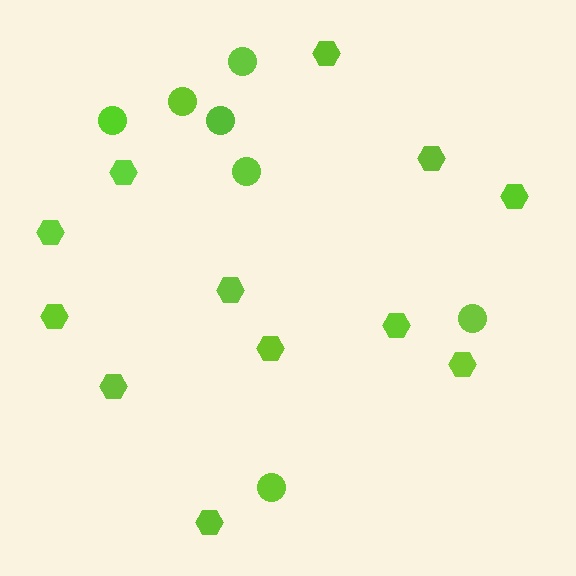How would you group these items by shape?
There are 2 groups: one group of hexagons (12) and one group of circles (7).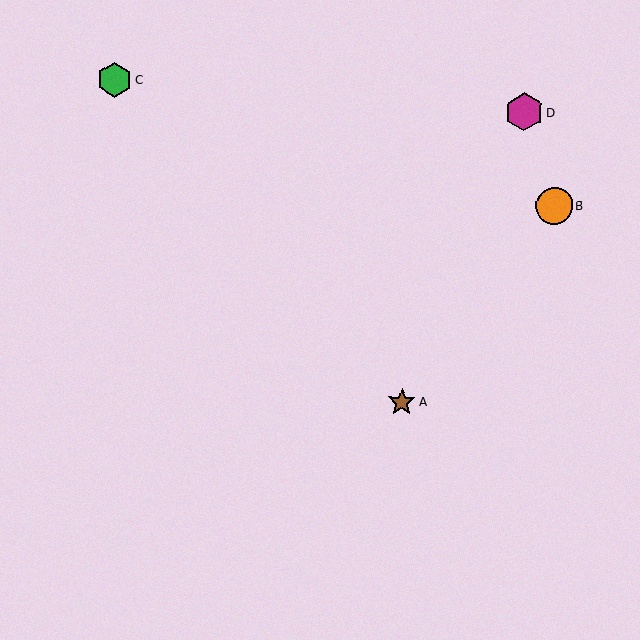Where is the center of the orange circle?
The center of the orange circle is at (555, 206).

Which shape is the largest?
The magenta hexagon (labeled D) is the largest.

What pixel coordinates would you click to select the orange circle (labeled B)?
Click at (555, 206) to select the orange circle B.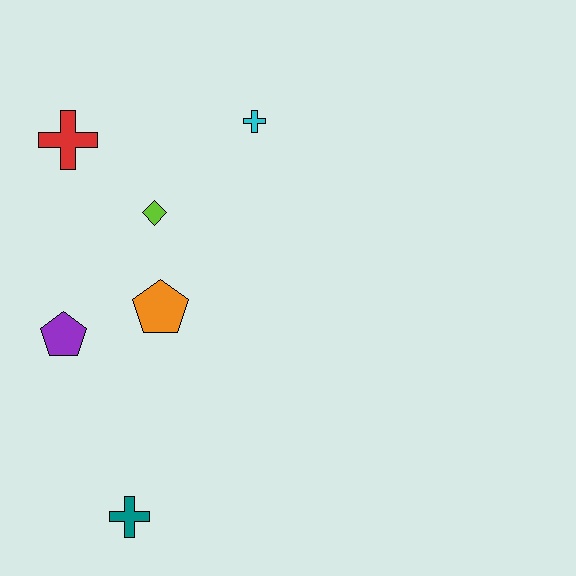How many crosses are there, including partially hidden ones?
There are 3 crosses.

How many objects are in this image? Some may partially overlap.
There are 6 objects.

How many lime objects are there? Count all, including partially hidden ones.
There is 1 lime object.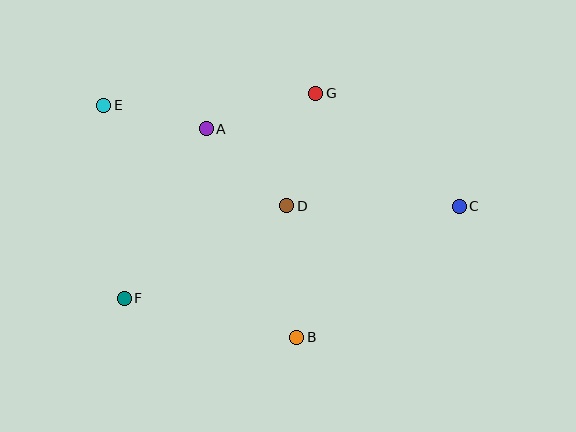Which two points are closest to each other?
Points A and E are closest to each other.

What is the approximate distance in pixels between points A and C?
The distance between A and C is approximately 264 pixels.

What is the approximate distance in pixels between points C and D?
The distance between C and D is approximately 172 pixels.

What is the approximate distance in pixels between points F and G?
The distance between F and G is approximately 280 pixels.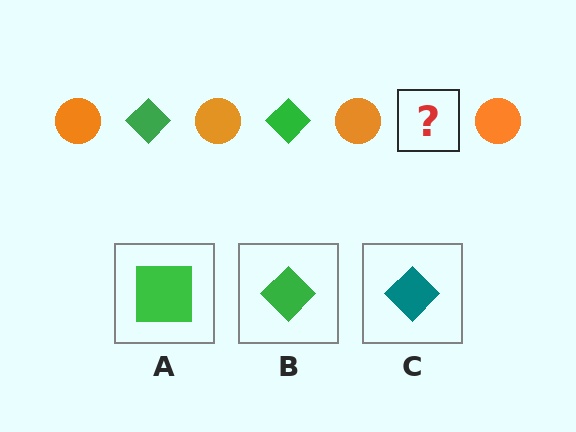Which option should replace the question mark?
Option B.